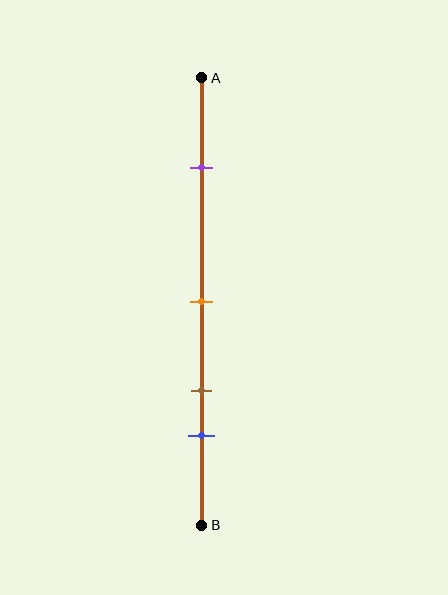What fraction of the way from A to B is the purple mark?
The purple mark is approximately 20% (0.2) of the way from A to B.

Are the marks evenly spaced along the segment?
No, the marks are not evenly spaced.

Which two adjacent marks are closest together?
The brown and blue marks are the closest adjacent pair.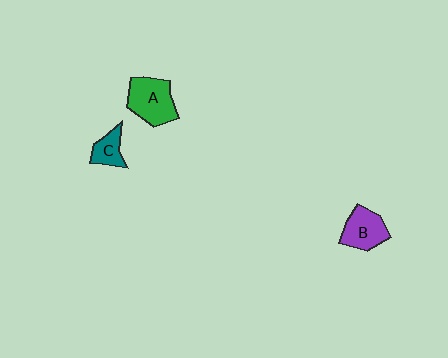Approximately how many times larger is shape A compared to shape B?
Approximately 1.3 times.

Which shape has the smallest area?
Shape C (teal).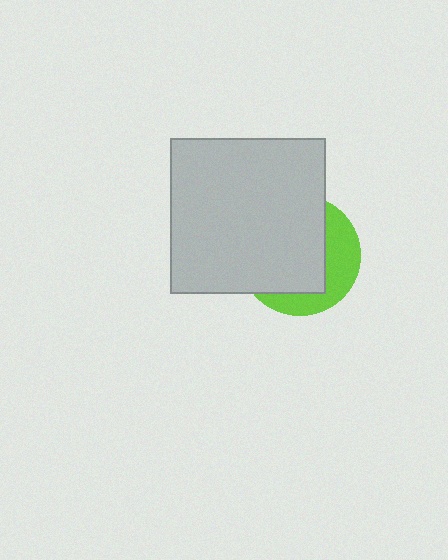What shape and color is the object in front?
The object in front is a light gray square.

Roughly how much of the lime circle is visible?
A small part of it is visible (roughly 35%).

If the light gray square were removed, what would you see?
You would see the complete lime circle.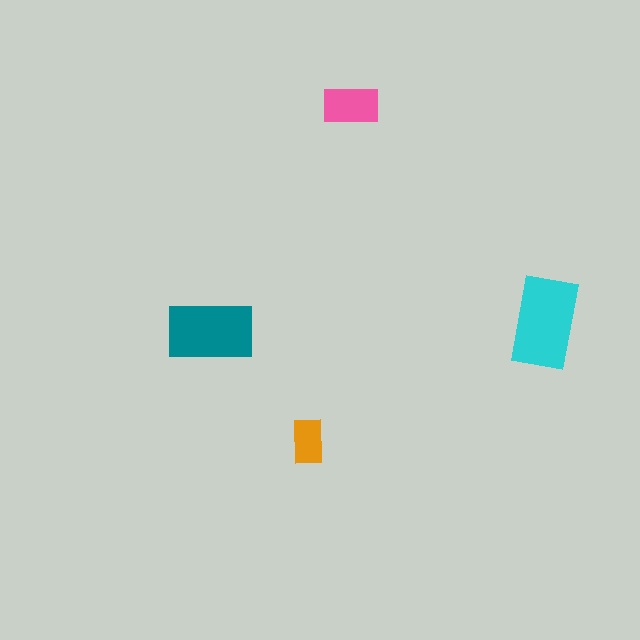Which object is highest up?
The pink rectangle is topmost.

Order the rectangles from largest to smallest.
the cyan one, the teal one, the pink one, the orange one.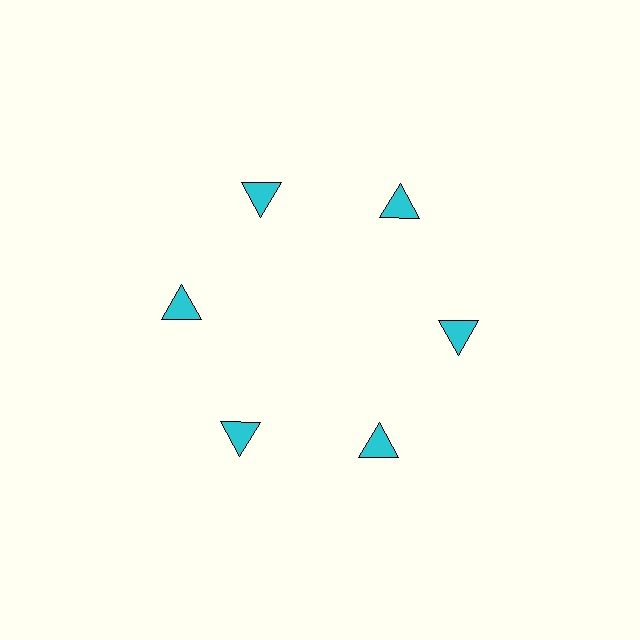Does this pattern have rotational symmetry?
Yes, this pattern has 6-fold rotational symmetry. It looks the same after rotating 60 degrees around the center.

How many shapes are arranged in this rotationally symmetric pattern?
There are 6 shapes, arranged in 6 groups of 1.